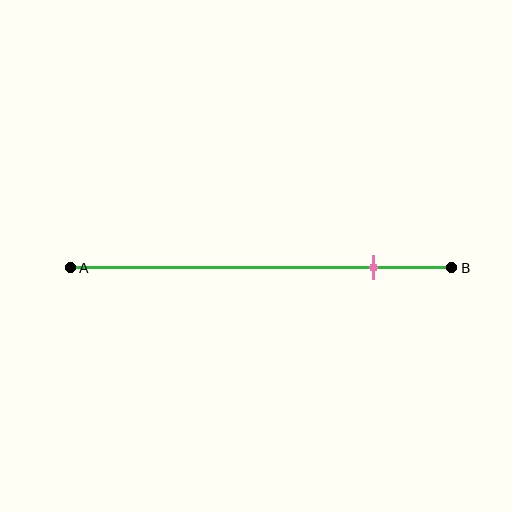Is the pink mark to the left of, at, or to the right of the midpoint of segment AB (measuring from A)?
The pink mark is to the right of the midpoint of segment AB.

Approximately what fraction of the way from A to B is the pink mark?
The pink mark is approximately 80% of the way from A to B.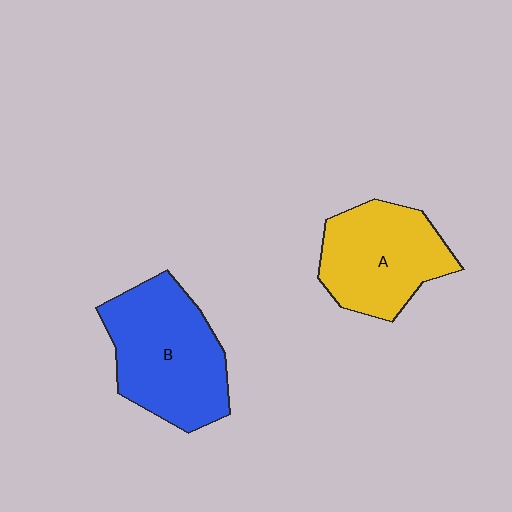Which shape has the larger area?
Shape B (blue).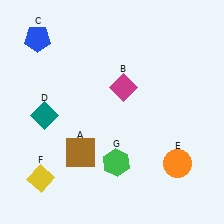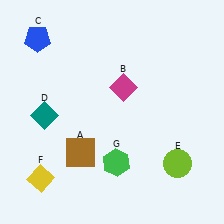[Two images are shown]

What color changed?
The circle (E) changed from orange in Image 1 to lime in Image 2.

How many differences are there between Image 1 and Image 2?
There is 1 difference between the two images.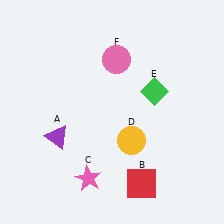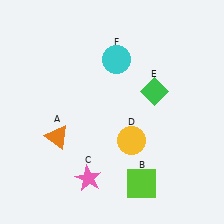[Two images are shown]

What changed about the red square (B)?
In Image 1, B is red. In Image 2, it changed to lime.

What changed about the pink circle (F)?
In Image 1, F is pink. In Image 2, it changed to cyan.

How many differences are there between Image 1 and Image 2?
There are 3 differences between the two images.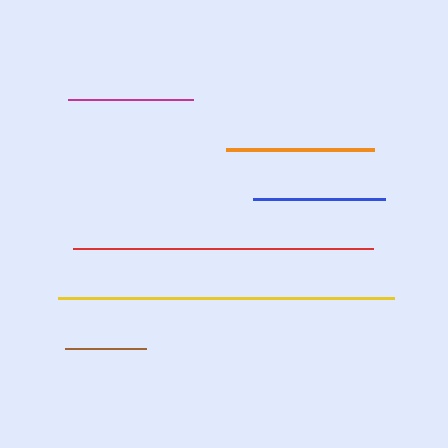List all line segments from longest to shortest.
From longest to shortest: yellow, red, orange, blue, magenta, brown.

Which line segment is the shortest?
The brown line is the shortest at approximately 81 pixels.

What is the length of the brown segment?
The brown segment is approximately 81 pixels long.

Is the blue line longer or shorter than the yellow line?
The yellow line is longer than the blue line.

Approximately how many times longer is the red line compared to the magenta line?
The red line is approximately 2.4 times the length of the magenta line.